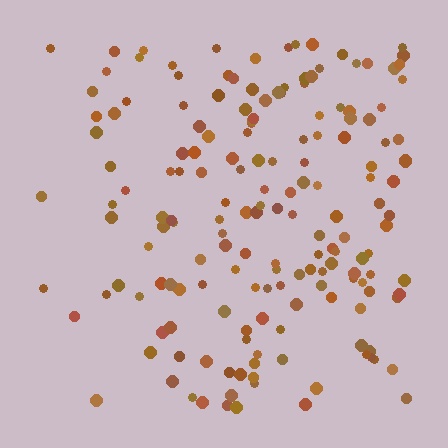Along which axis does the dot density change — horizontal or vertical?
Horizontal.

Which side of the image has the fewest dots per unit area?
The left.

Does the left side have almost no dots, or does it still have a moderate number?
Still a moderate number, just noticeably fewer than the right.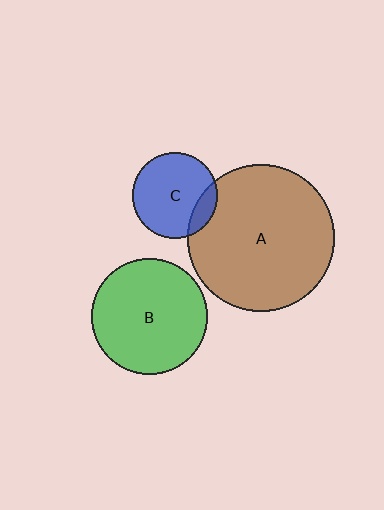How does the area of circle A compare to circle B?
Approximately 1.6 times.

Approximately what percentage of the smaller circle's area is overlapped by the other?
Approximately 15%.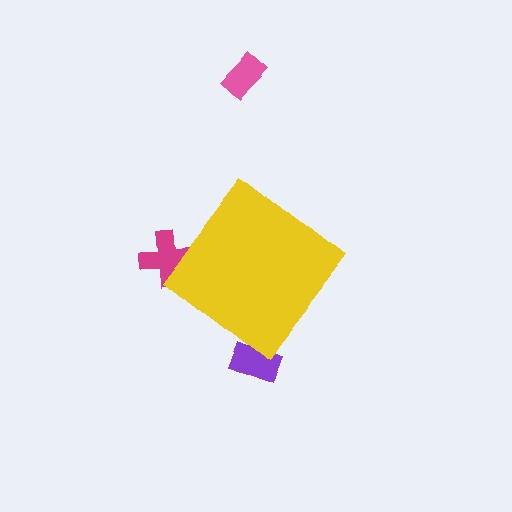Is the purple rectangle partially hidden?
Yes, the purple rectangle is partially hidden behind the yellow diamond.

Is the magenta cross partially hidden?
Yes, the magenta cross is partially hidden behind the yellow diamond.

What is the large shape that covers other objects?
A yellow diamond.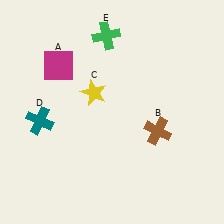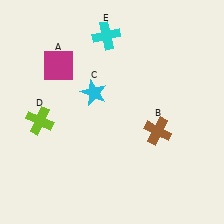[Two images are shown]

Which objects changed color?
C changed from yellow to cyan. D changed from teal to lime. E changed from green to cyan.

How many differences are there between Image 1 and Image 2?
There are 3 differences between the two images.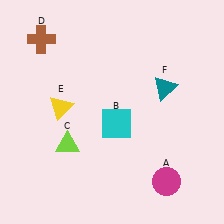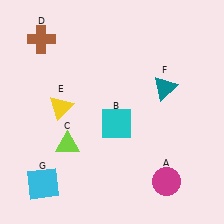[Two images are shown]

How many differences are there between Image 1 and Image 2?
There is 1 difference between the two images.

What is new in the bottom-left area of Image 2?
A cyan square (G) was added in the bottom-left area of Image 2.